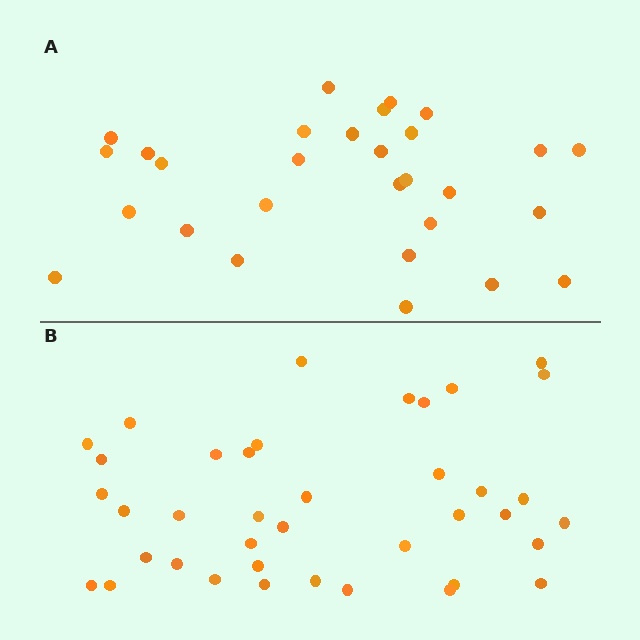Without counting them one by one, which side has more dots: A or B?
Region B (the bottom region) has more dots.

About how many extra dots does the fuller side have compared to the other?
Region B has roughly 10 or so more dots than region A.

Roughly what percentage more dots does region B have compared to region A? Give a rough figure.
About 35% more.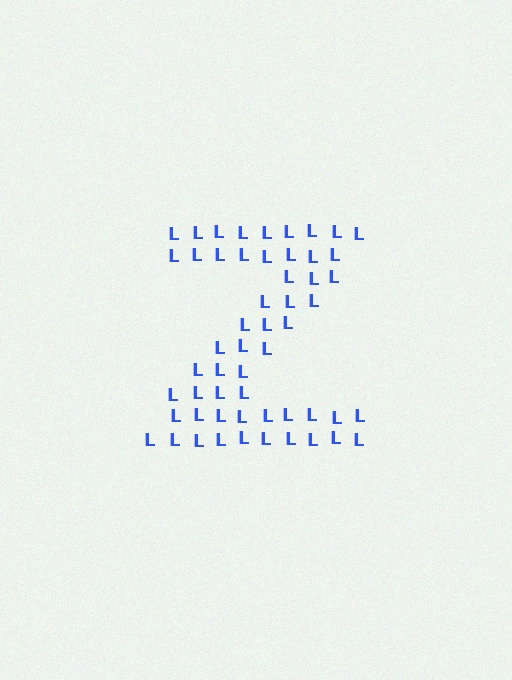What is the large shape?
The large shape is the letter Z.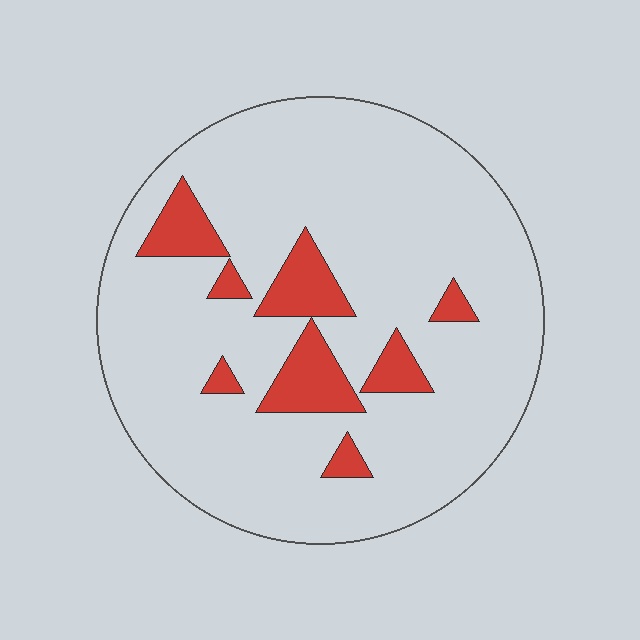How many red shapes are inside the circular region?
8.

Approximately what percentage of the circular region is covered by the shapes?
Approximately 15%.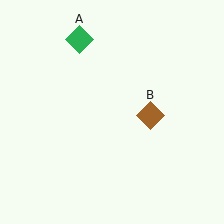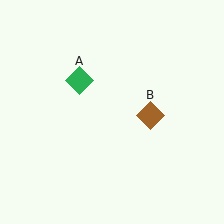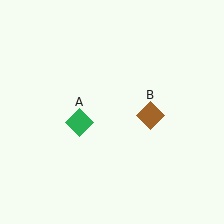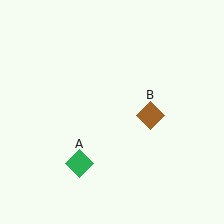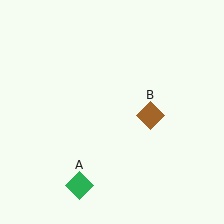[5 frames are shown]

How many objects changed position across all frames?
1 object changed position: green diamond (object A).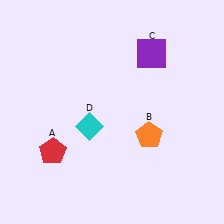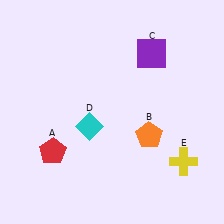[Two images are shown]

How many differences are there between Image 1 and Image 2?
There is 1 difference between the two images.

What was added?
A yellow cross (E) was added in Image 2.